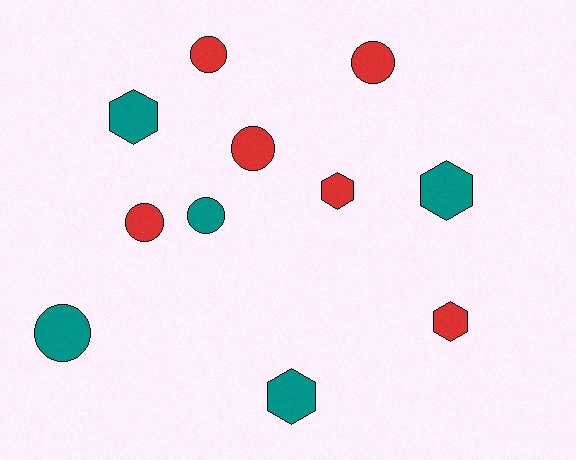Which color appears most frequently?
Red, with 6 objects.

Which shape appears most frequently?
Circle, with 6 objects.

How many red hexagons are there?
There are 2 red hexagons.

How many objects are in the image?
There are 11 objects.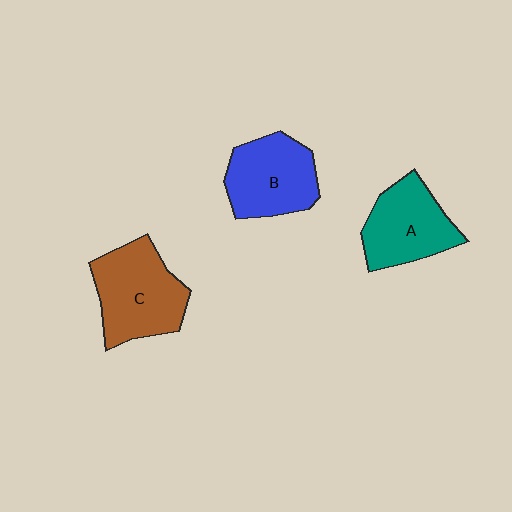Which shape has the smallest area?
Shape A (teal).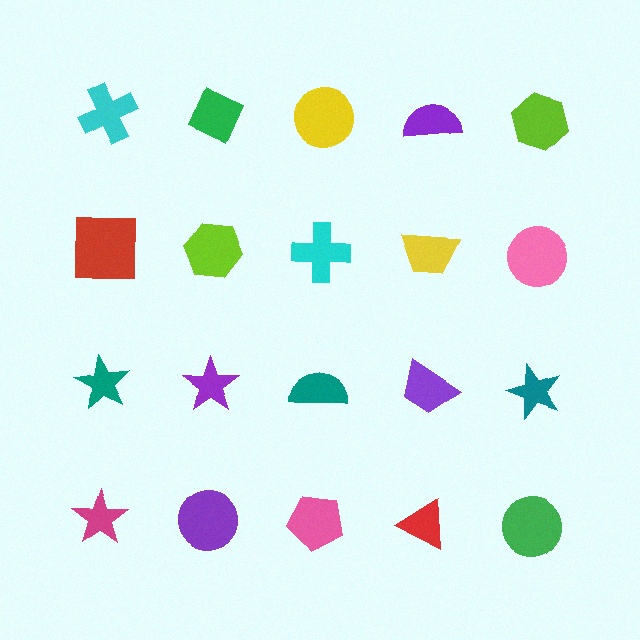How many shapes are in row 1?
5 shapes.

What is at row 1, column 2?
A green diamond.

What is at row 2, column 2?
A lime hexagon.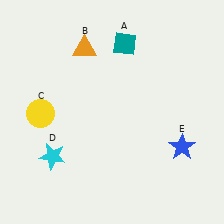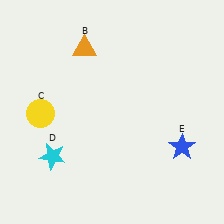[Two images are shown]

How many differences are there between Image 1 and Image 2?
There is 1 difference between the two images.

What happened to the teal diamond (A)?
The teal diamond (A) was removed in Image 2. It was in the top-right area of Image 1.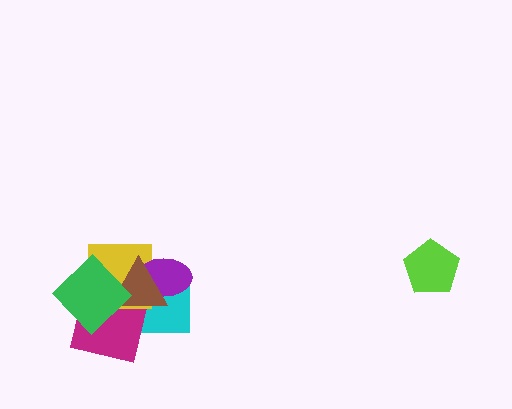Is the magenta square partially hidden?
Yes, it is partially covered by another shape.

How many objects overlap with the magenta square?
4 objects overlap with the magenta square.